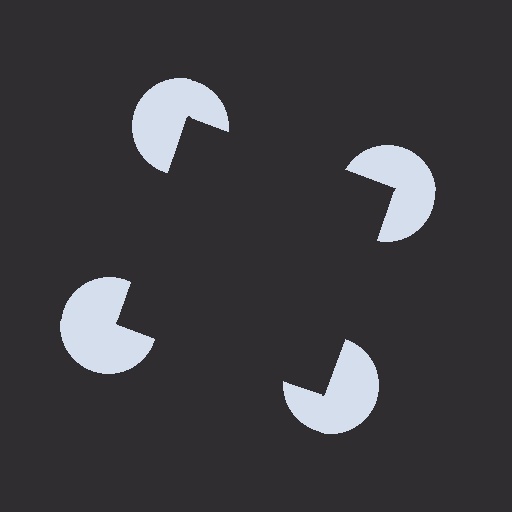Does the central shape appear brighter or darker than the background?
It typically appears slightly darker than the background, even though no actual brightness change is drawn.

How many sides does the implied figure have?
4 sides.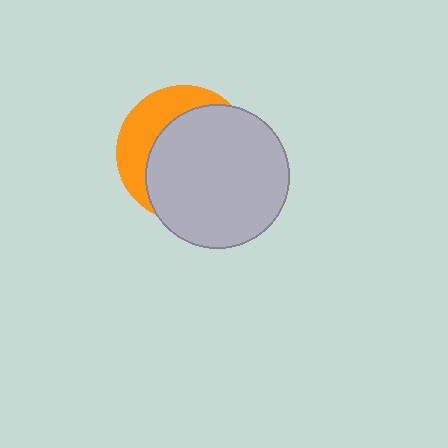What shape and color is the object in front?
The object in front is a light gray circle.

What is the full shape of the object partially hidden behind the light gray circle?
The partially hidden object is an orange circle.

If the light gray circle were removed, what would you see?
You would see the complete orange circle.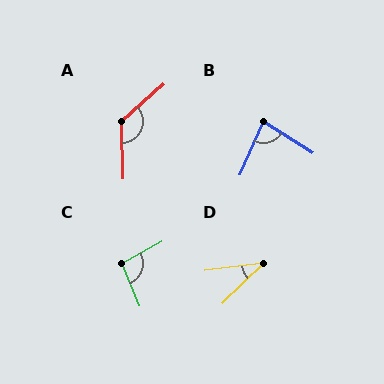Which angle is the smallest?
D, at approximately 37 degrees.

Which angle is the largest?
A, at approximately 130 degrees.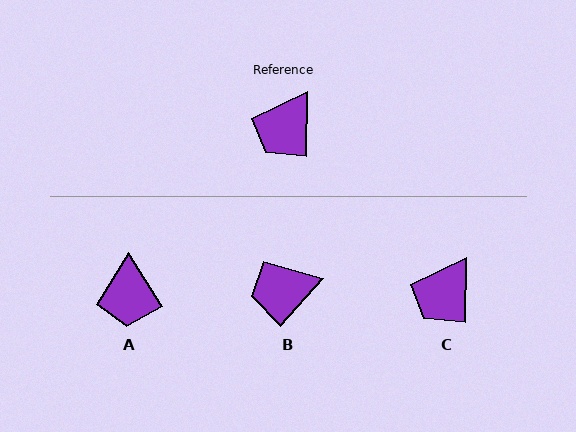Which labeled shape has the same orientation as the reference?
C.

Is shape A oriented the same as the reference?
No, it is off by about 33 degrees.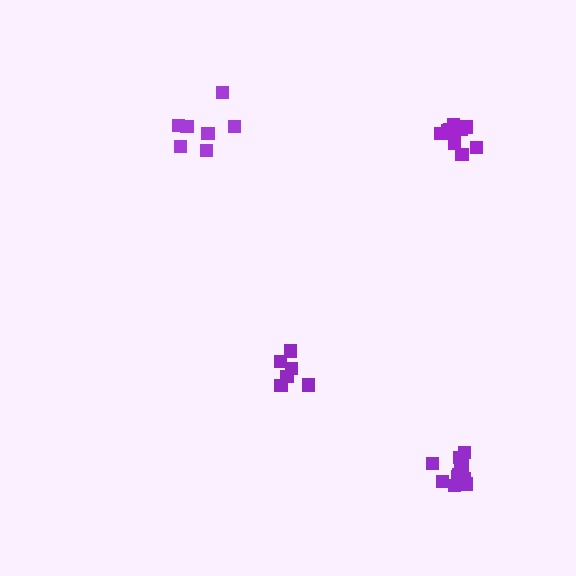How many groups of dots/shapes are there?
There are 4 groups.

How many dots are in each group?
Group 1: 7 dots, Group 2: 6 dots, Group 3: 12 dots, Group 4: 9 dots (34 total).